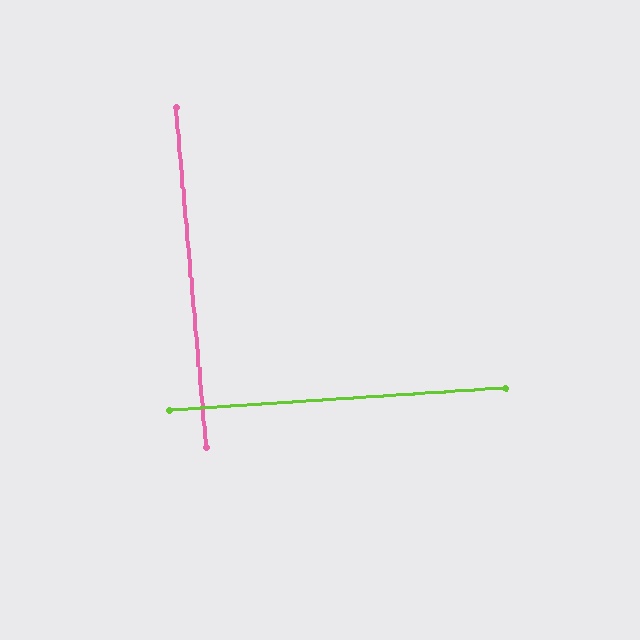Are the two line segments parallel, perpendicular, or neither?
Perpendicular — they meet at approximately 89°.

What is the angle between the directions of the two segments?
Approximately 89 degrees.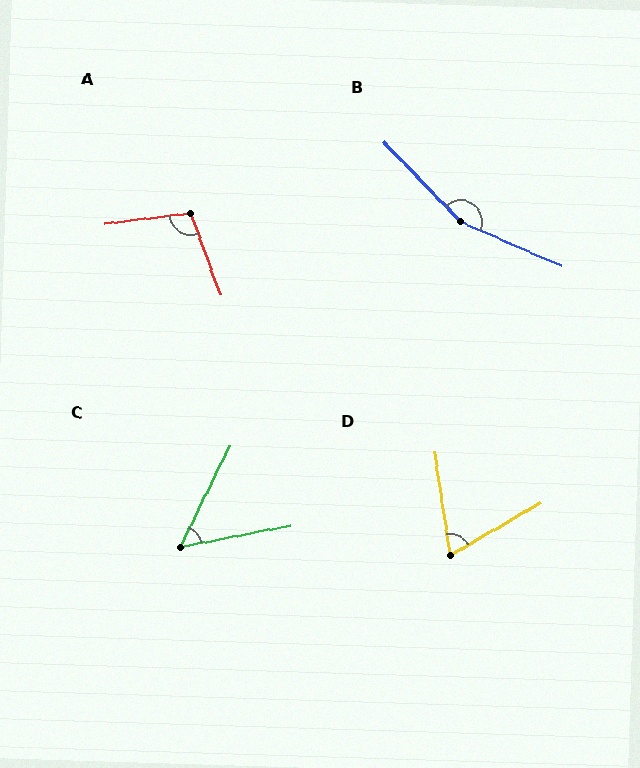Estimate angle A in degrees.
Approximately 103 degrees.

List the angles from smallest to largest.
C (53°), D (68°), A (103°), B (158°).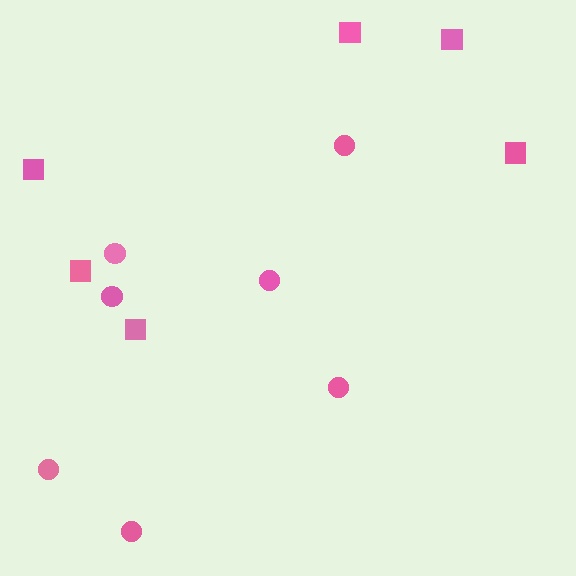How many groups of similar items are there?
There are 2 groups: one group of squares (6) and one group of circles (7).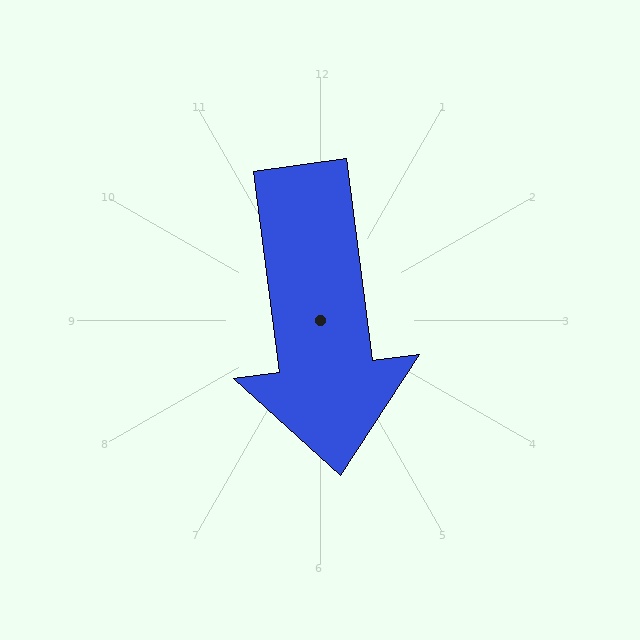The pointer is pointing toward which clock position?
Roughly 6 o'clock.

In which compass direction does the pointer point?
South.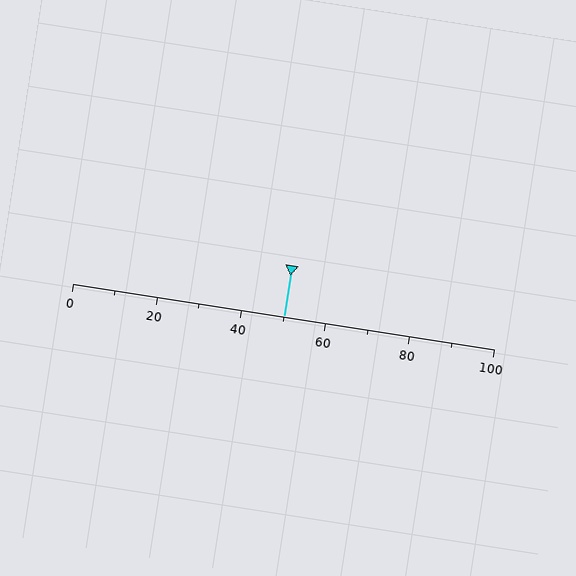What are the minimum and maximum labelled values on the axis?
The axis runs from 0 to 100.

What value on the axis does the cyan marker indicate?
The marker indicates approximately 50.